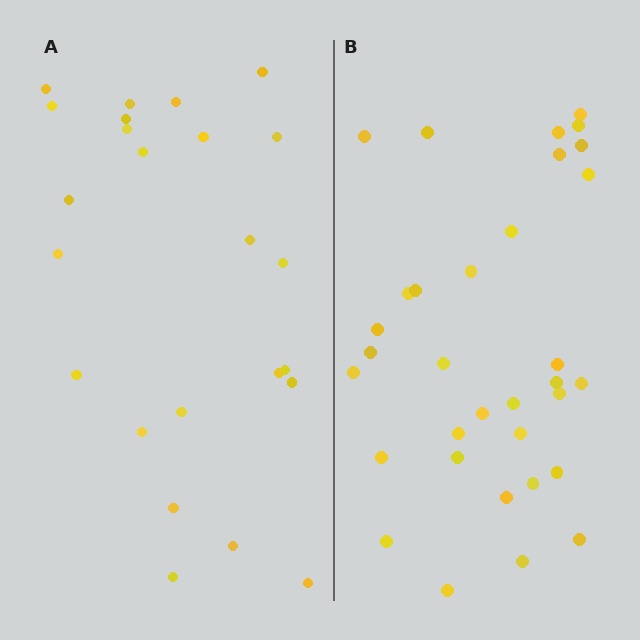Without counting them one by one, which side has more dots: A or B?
Region B (the right region) has more dots.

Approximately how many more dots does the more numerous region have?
Region B has roughly 8 or so more dots than region A.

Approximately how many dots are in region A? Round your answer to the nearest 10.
About 20 dots. (The exact count is 24, which rounds to 20.)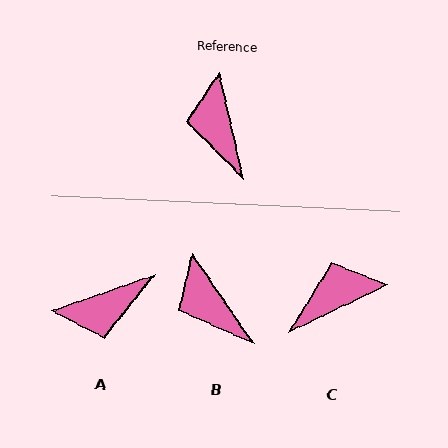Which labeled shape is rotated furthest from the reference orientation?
A, about 96 degrees away.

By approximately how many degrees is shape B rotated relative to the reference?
Approximately 21 degrees counter-clockwise.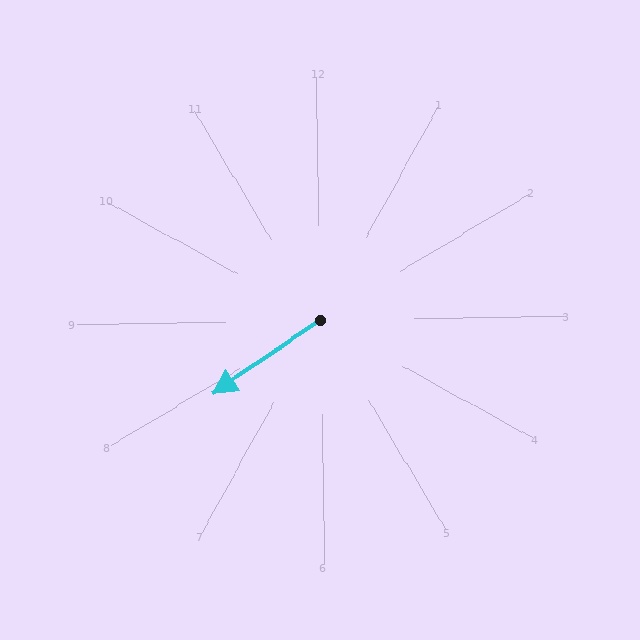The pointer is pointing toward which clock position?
Roughly 8 o'clock.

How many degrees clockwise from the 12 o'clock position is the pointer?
Approximately 237 degrees.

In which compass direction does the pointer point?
Southwest.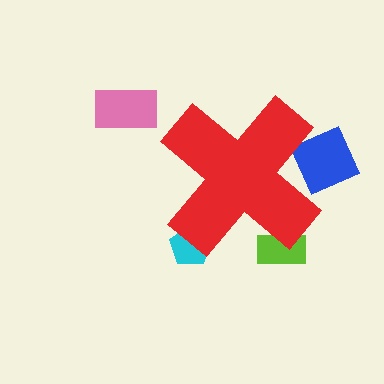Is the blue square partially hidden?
Yes, the blue square is partially hidden behind the red cross.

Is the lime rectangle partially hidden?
Yes, the lime rectangle is partially hidden behind the red cross.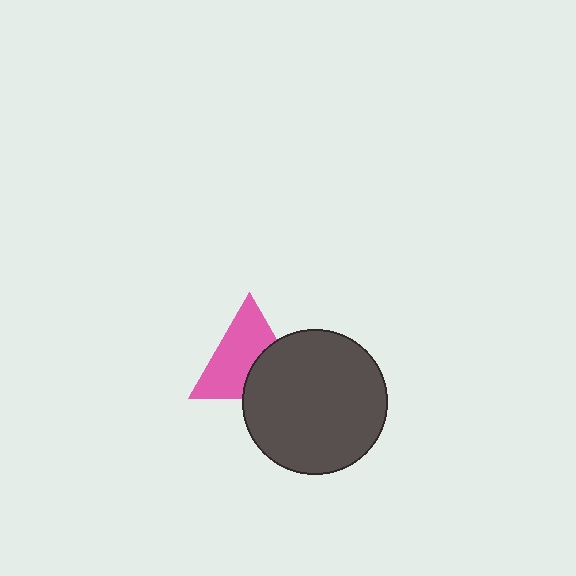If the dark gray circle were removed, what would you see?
You would see the complete pink triangle.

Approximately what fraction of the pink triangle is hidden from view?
Roughly 37% of the pink triangle is hidden behind the dark gray circle.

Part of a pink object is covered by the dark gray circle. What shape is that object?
It is a triangle.